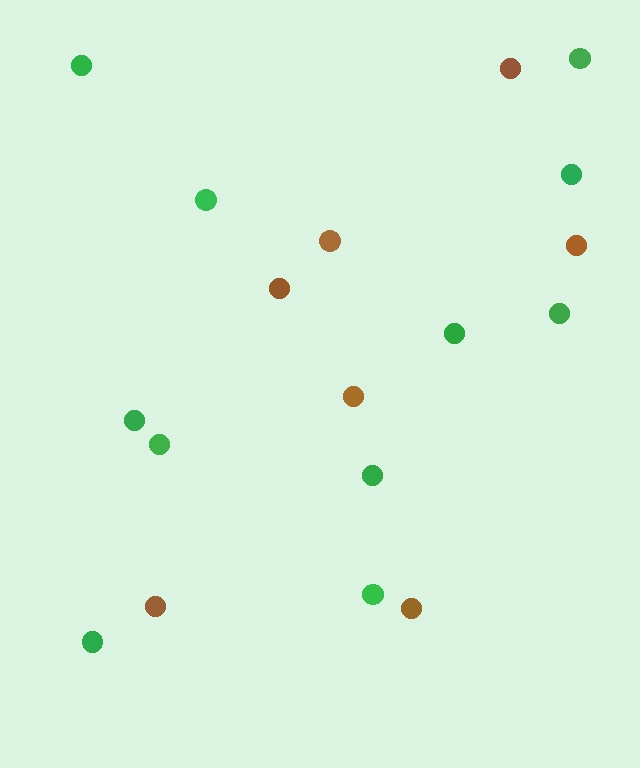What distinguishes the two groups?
There are 2 groups: one group of brown circles (7) and one group of green circles (11).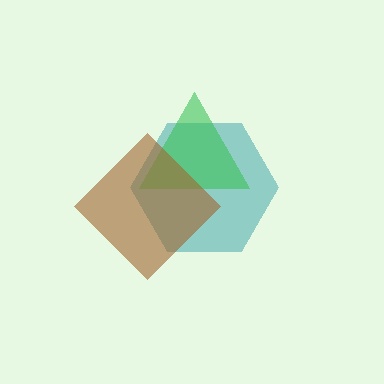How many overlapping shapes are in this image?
There are 3 overlapping shapes in the image.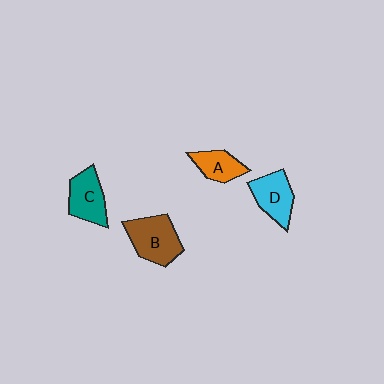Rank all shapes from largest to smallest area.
From largest to smallest: B (brown), D (cyan), C (teal), A (orange).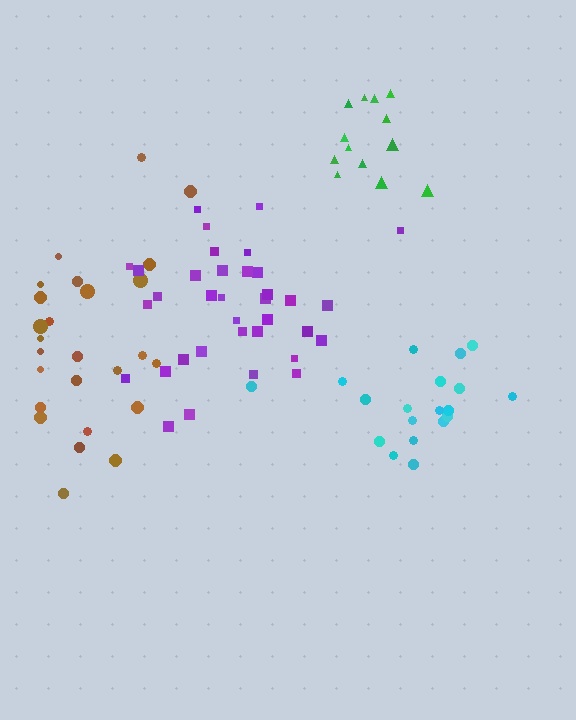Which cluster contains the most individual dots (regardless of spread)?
Purple (35).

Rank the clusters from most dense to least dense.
cyan, purple, green, brown.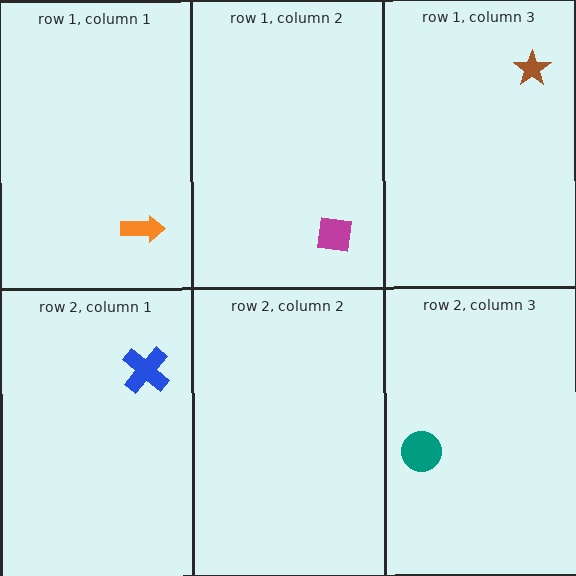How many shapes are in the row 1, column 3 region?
1.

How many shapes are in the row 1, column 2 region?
1.